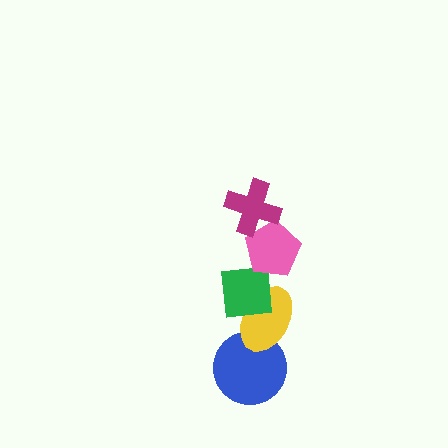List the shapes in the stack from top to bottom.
From top to bottom: the magenta cross, the pink pentagon, the green square, the yellow ellipse, the blue circle.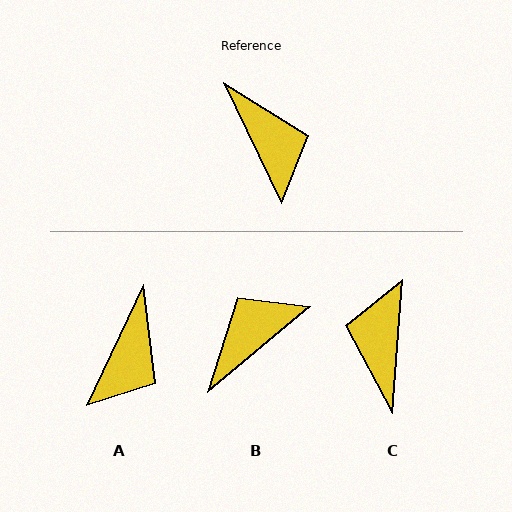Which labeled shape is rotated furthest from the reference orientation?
C, about 150 degrees away.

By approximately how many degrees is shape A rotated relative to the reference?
Approximately 51 degrees clockwise.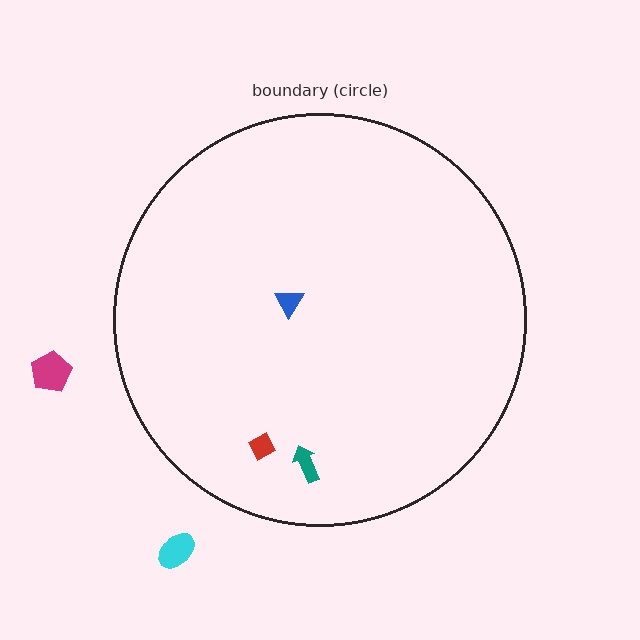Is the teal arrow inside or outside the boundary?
Inside.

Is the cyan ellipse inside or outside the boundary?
Outside.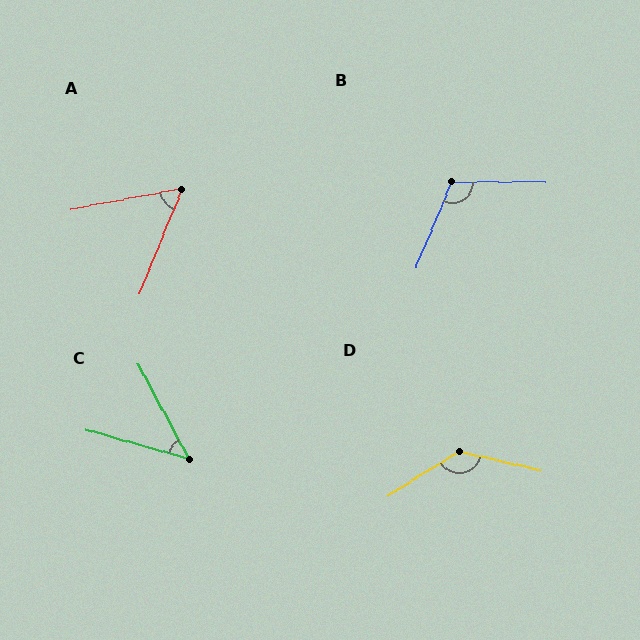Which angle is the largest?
D, at approximately 135 degrees.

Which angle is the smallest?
C, at approximately 45 degrees.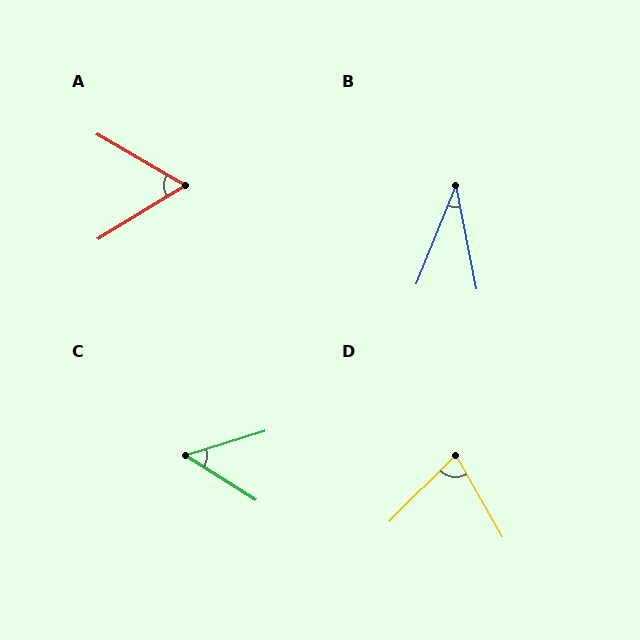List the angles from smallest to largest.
B (33°), C (49°), A (61°), D (75°).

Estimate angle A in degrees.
Approximately 61 degrees.